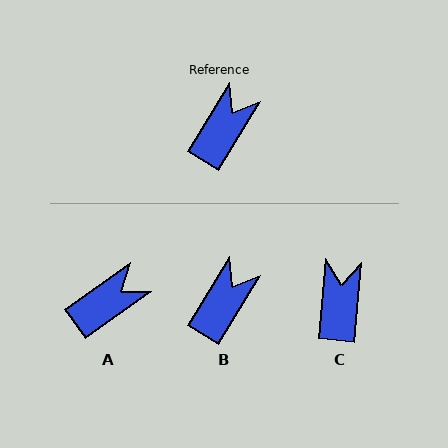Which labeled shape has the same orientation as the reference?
B.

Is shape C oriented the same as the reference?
No, it is off by about 25 degrees.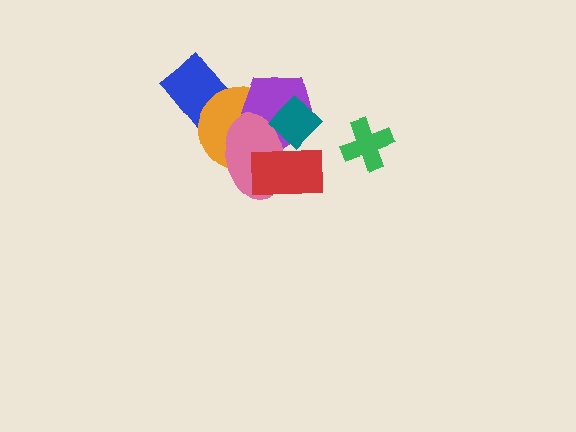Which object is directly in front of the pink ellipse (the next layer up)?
The teal diamond is directly in front of the pink ellipse.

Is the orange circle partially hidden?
Yes, it is partially covered by another shape.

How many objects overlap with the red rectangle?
4 objects overlap with the red rectangle.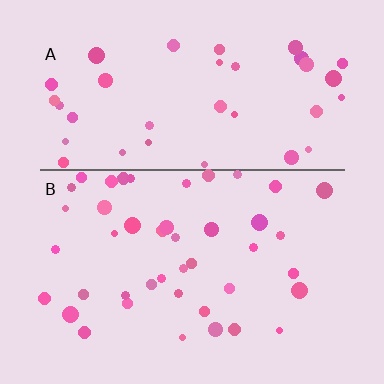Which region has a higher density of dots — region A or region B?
B (the bottom).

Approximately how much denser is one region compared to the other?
Approximately 1.1× — region B over region A.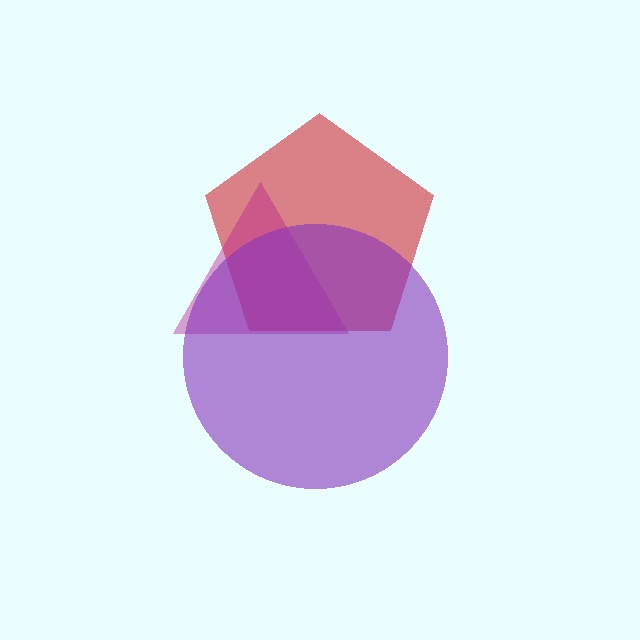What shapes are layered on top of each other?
The layered shapes are: a red pentagon, a magenta triangle, a purple circle.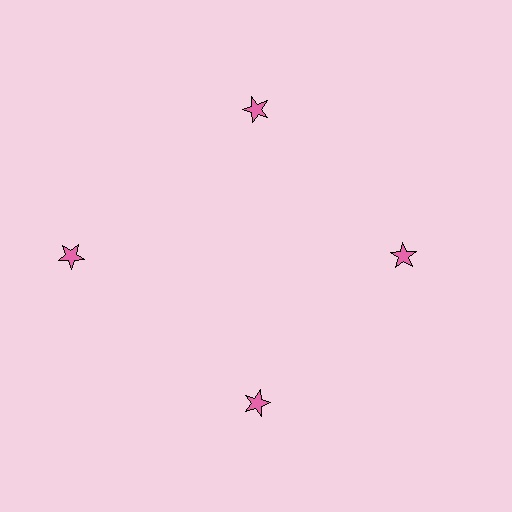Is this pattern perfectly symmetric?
No. The 4 pink stars are arranged in a ring, but one element near the 9 o'clock position is pushed outward from the center, breaking the 4-fold rotational symmetry.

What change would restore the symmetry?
The symmetry would be restored by moving it inward, back onto the ring so that all 4 stars sit at equal angles and equal distance from the center.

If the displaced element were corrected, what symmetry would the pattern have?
It would have 4-fold rotational symmetry — the pattern would map onto itself every 90 degrees.